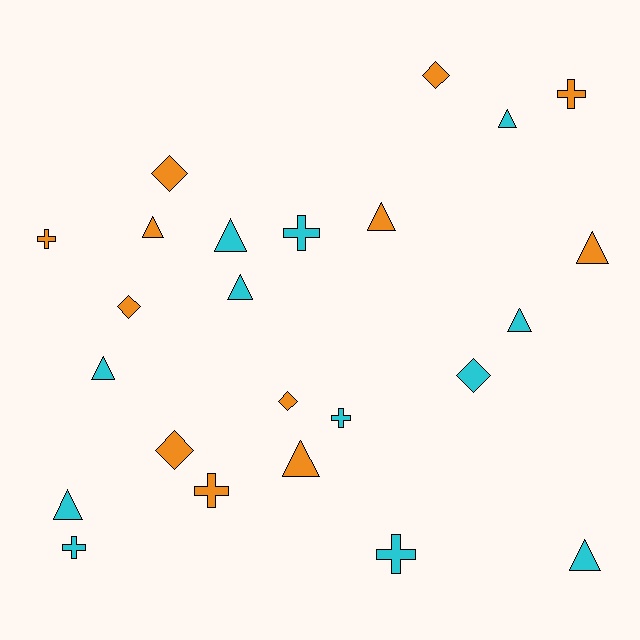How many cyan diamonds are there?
There is 1 cyan diamond.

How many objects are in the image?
There are 24 objects.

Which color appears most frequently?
Orange, with 12 objects.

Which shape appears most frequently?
Triangle, with 11 objects.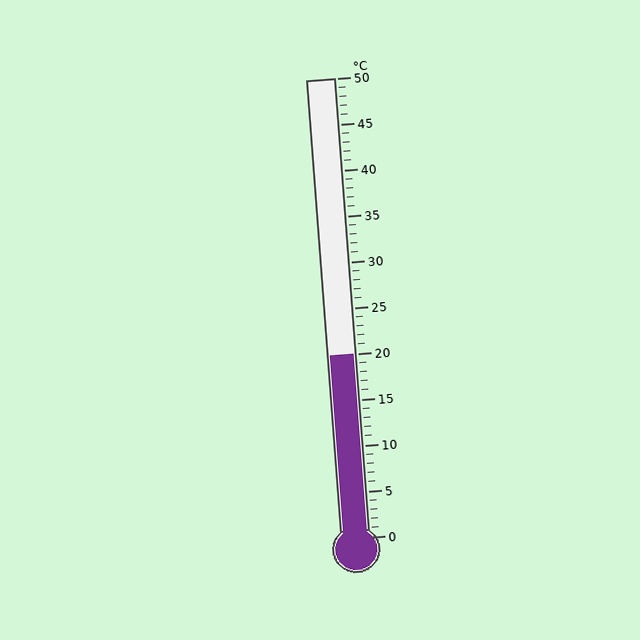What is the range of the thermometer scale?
The thermometer scale ranges from 0°C to 50°C.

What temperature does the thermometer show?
The thermometer shows approximately 20°C.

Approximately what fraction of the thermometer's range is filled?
The thermometer is filled to approximately 40% of its range.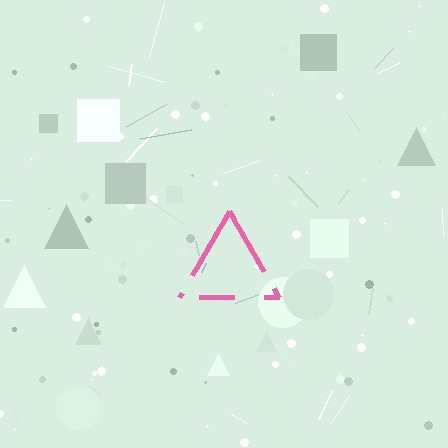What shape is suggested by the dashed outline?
The dashed outline suggests a triangle.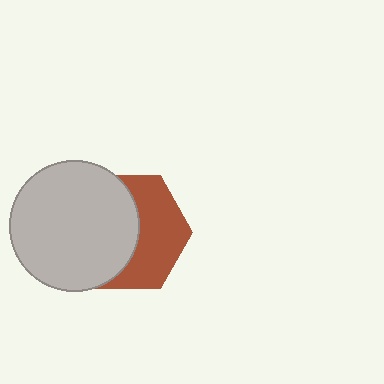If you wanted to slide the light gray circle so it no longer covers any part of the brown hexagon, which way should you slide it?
Slide it left — that is the most direct way to separate the two shapes.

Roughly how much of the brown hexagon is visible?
About half of it is visible (roughly 48%).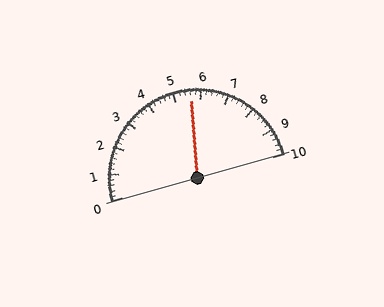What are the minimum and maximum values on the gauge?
The gauge ranges from 0 to 10.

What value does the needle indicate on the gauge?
The needle indicates approximately 5.6.